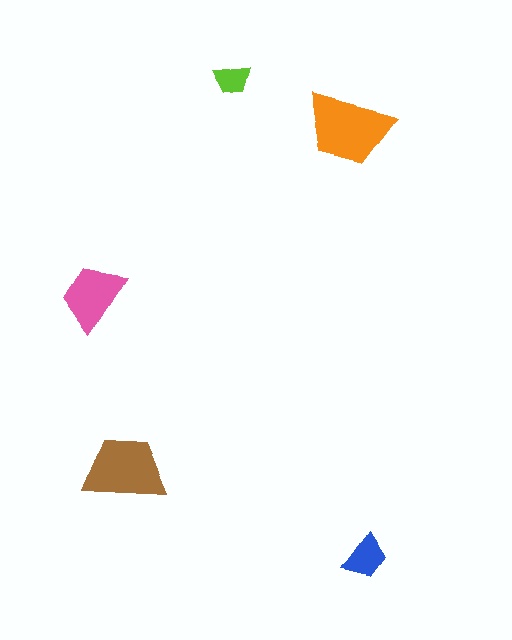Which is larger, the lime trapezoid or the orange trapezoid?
The orange one.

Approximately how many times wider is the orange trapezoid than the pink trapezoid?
About 1.5 times wider.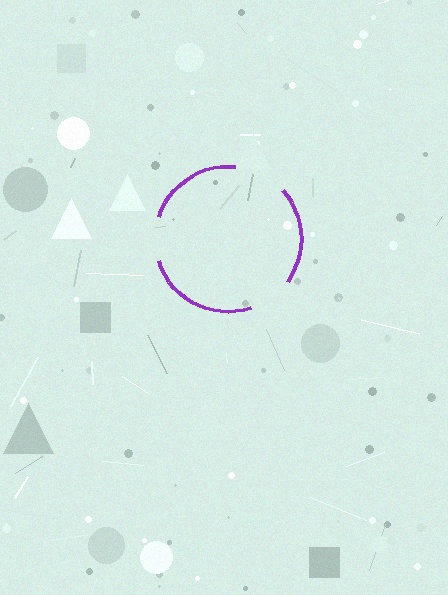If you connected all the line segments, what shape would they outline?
They would outline a circle.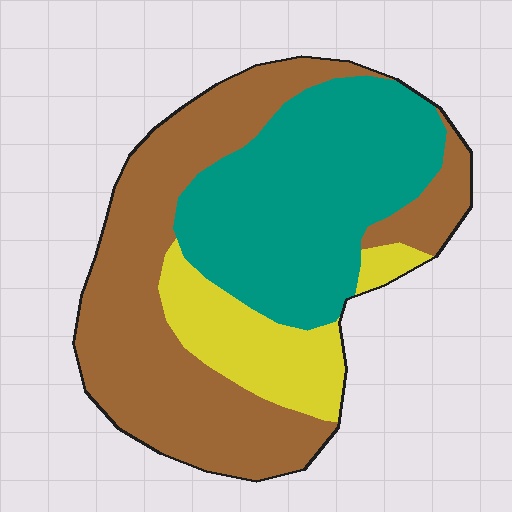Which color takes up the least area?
Yellow, at roughly 15%.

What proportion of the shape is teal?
Teal covers roughly 40% of the shape.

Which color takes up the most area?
Brown, at roughly 45%.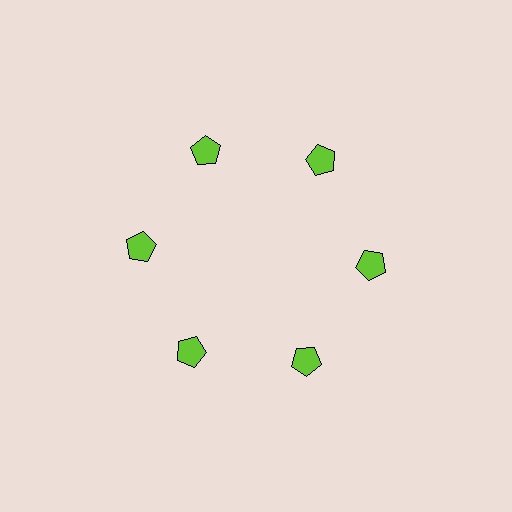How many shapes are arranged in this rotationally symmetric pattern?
There are 6 shapes, arranged in 6 groups of 1.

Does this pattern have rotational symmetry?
Yes, this pattern has 6-fold rotational symmetry. It looks the same after rotating 60 degrees around the center.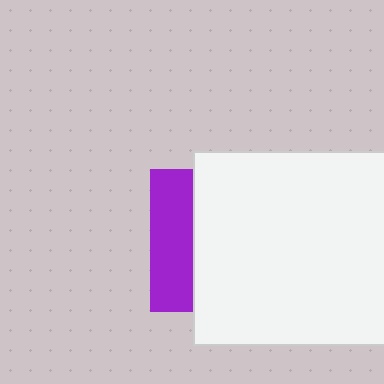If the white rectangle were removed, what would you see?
You would see the complete purple square.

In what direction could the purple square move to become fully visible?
The purple square could move left. That would shift it out from behind the white rectangle entirely.